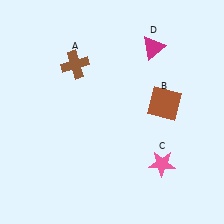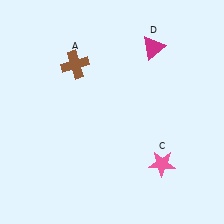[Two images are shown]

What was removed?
The brown square (B) was removed in Image 2.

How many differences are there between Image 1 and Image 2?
There is 1 difference between the two images.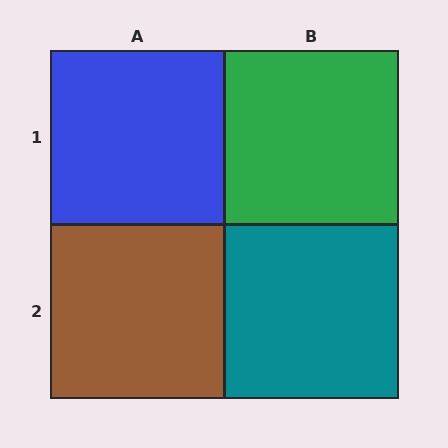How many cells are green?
1 cell is green.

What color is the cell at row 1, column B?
Green.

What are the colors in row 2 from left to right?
Brown, teal.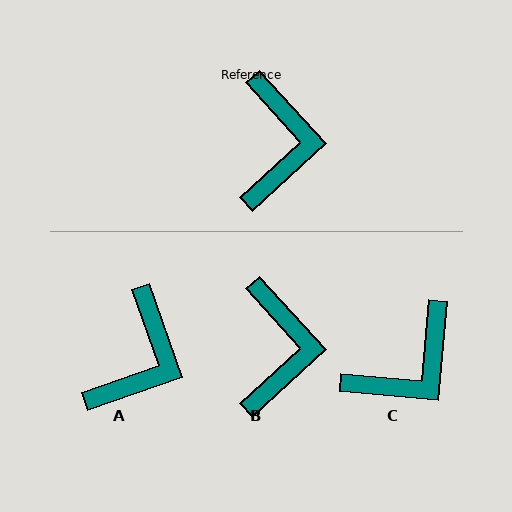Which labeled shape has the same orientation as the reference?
B.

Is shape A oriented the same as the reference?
No, it is off by about 23 degrees.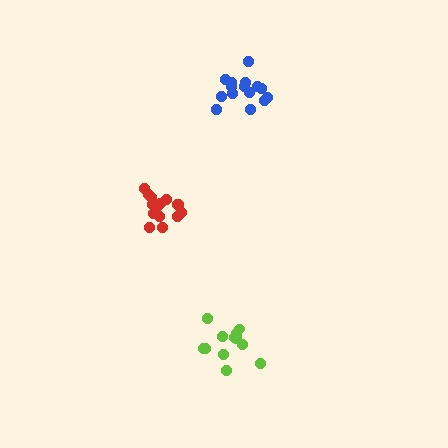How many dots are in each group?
Group 1: 12 dots, Group 2: 15 dots, Group 3: 16 dots (43 total).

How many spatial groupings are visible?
There are 3 spatial groupings.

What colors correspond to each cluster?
The clusters are colored: lime, blue, red.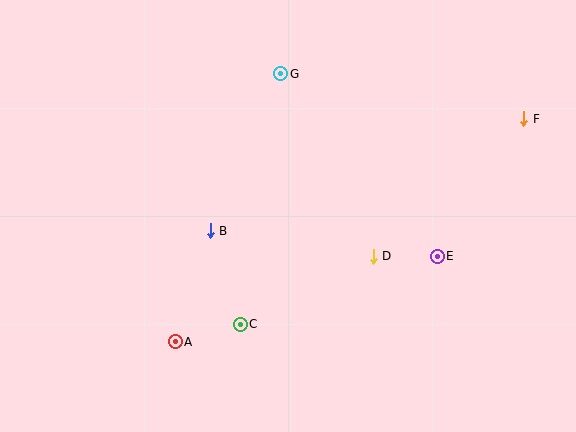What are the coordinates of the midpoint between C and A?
The midpoint between C and A is at (208, 333).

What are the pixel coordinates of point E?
Point E is at (437, 256).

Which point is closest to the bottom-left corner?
Point A is closest to the bottom-left corner.